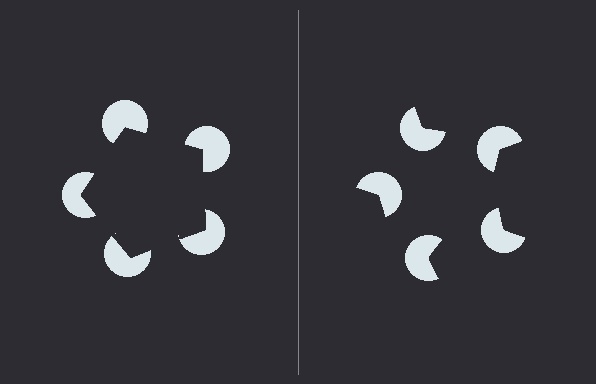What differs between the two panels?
The pac-man discs are positioned identically on both sides; only the wedge orientations differ. On the left they align to a pentagon; on the right they are misaligned.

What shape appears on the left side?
An illusory pentagon.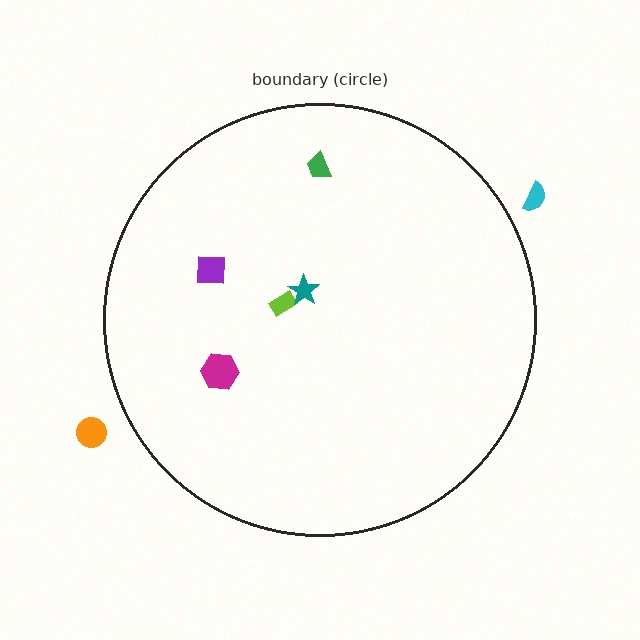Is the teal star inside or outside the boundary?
Inside.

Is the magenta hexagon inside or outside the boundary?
Inside.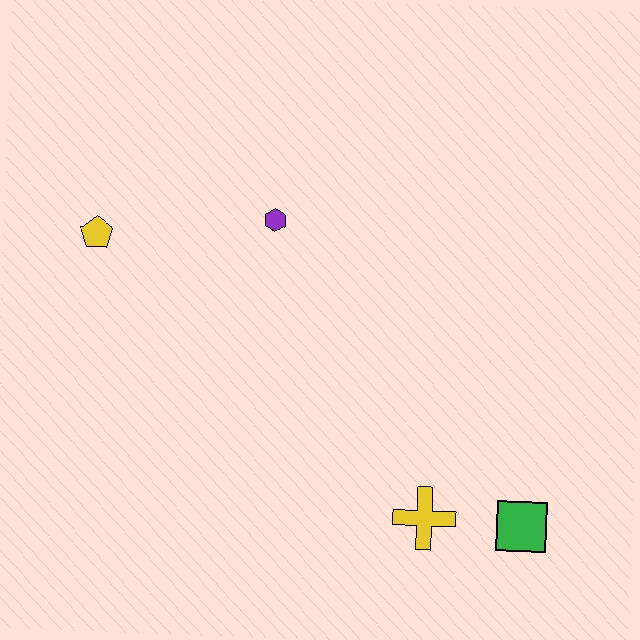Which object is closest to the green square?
The yellow cross is closest to the green square.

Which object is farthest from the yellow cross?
The yellow pentagon is farthest from the yellow cross.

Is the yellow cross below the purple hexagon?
Yes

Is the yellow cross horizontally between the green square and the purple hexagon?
Yes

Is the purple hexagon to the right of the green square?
No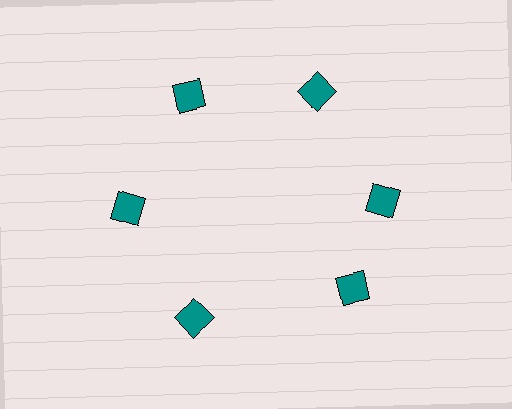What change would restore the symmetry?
The symmetry would be restored by rotating it back into even spacing with its neighbors so that all 6 diamonds sit at equal angles and equal distance from the center.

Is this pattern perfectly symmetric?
No. The 6 teal diamonds are arranged in a ring, but one element near the 5 o'clock position is rotated out of alignment along the ring, breaking the 6-fold rotational symmetry.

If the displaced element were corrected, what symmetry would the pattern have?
It would have 6-fold rotational symmetry — the pattern would map onto itself every 60 degrees.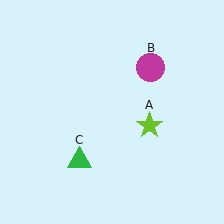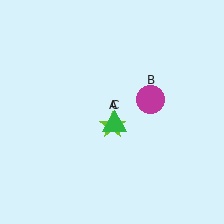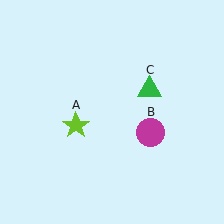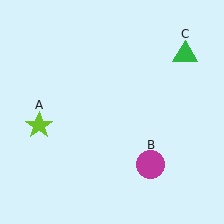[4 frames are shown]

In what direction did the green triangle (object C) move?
The green triangle (object C) moved up and to the right.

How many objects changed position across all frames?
3 objects changed position: lime star (object A), magenta circle (object B), green triangle (object C).